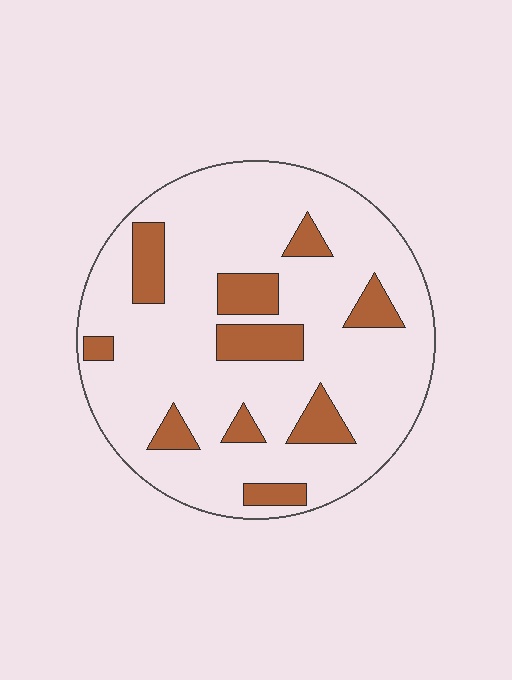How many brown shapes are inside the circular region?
10.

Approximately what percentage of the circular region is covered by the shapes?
Approximately 20%.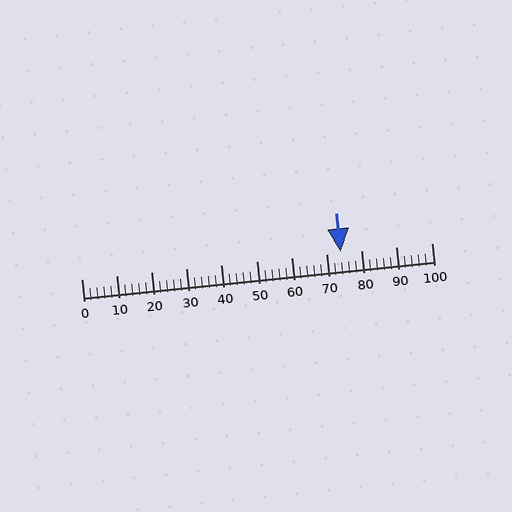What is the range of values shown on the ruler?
The ruler shows values from 0 to 100.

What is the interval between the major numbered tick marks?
The major tick marks are spaced 10 units apart.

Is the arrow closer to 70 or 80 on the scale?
The arrow is closer to 70.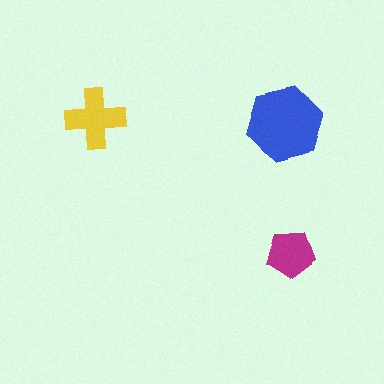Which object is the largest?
The blue hexagon.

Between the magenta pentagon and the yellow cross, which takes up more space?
The yellow cross.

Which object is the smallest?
The magenta pentagon.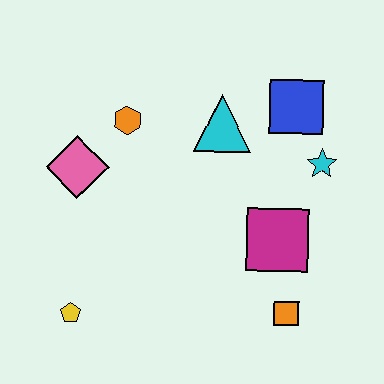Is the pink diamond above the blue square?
No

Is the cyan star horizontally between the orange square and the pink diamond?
No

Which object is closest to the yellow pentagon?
The pink diamond is closest to the yellow pentagon.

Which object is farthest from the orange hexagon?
The orange square is farthest from the orange hexagon.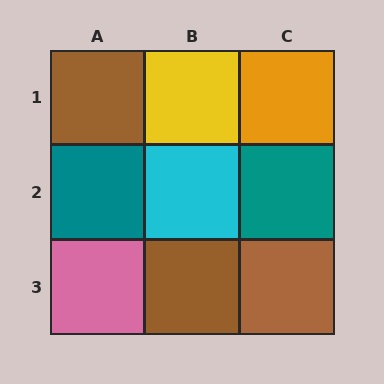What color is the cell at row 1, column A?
Brown.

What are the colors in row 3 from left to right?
Pink, brown, brown.